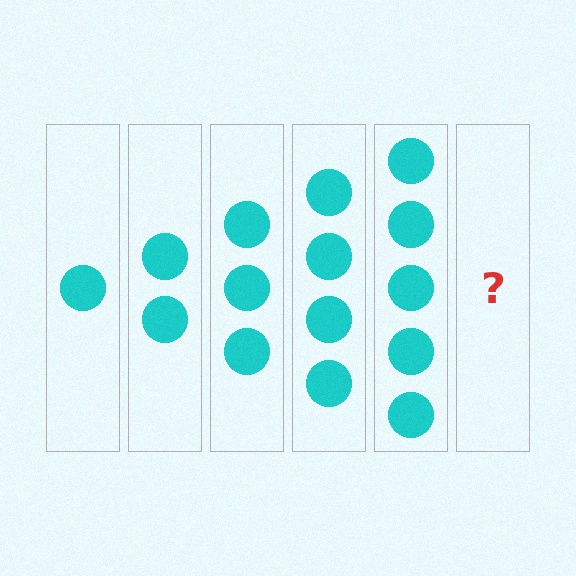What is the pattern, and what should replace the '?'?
The pattern is that each step adds one more circle. The '?' should be 6 circles.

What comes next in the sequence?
The next element should be 6 circles.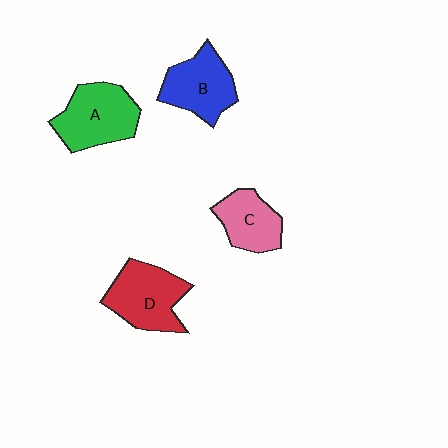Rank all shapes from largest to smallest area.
From largest to smallest: A (green), D (red), B (blue), C (pink).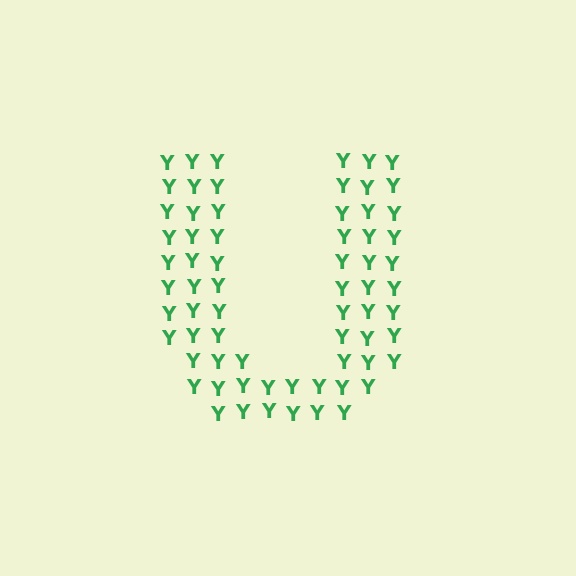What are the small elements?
The small elements are letter Y's.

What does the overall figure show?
The overall figure shows the letter U.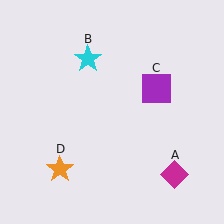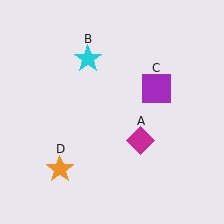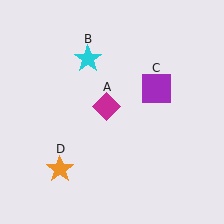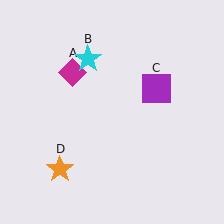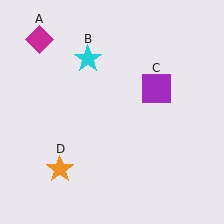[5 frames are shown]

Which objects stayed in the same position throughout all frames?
Cyan star (object B) and purple square (object C) and orange star (object D) remained stationary.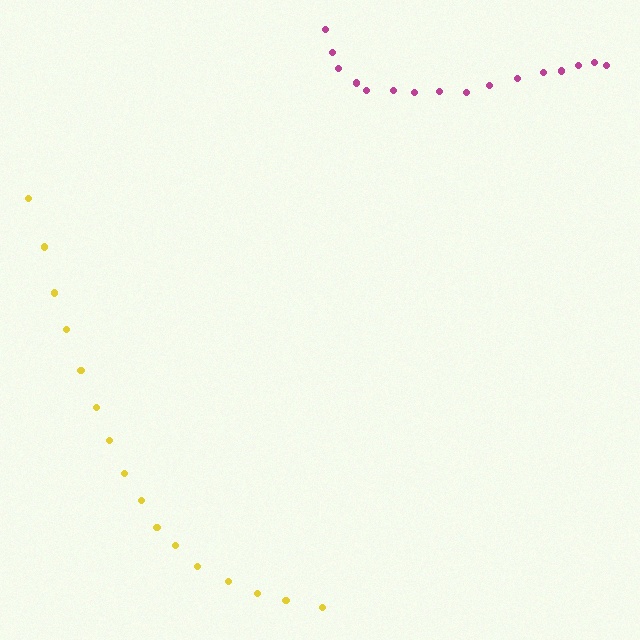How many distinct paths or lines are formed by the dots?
There are 2 distinct paths.